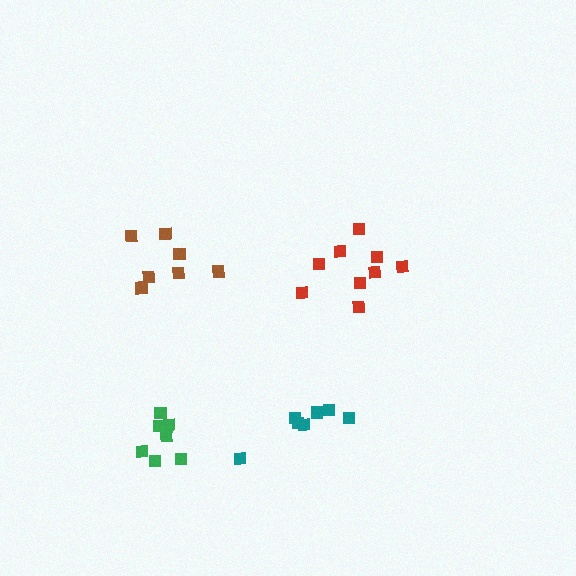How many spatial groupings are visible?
There are 4 spatial groupings.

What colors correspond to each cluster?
The clusters are colored: teal, red, green, brown.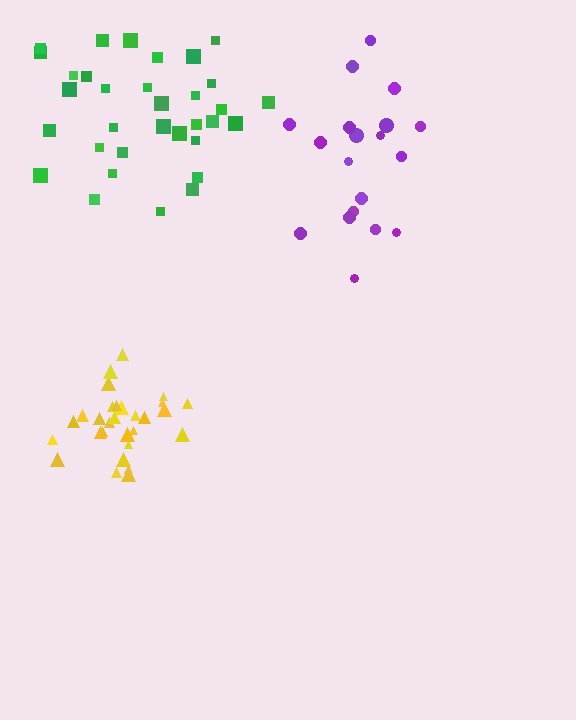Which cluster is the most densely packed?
Yellow.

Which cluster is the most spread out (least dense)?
Green.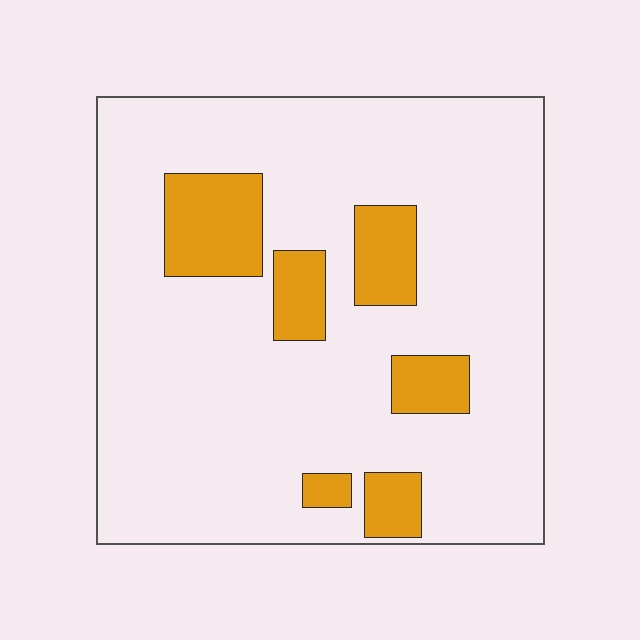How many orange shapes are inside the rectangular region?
6.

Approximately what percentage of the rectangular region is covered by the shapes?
Approximately 15%.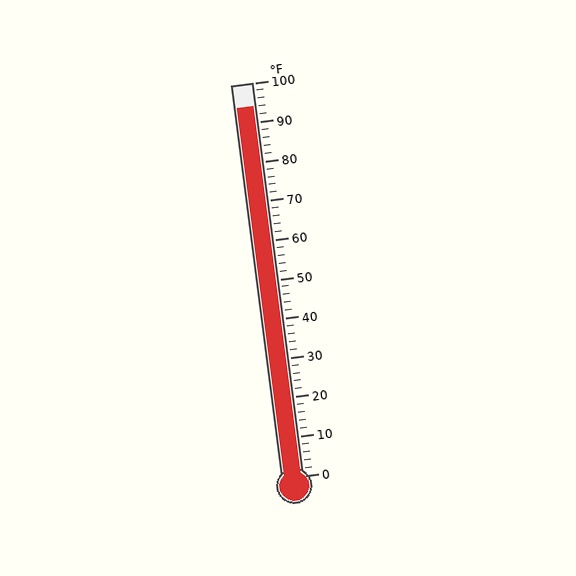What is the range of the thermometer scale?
The thermometer scale ranges from 0°F to 100°F.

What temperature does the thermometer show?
The thermometer shows approximately 94°F.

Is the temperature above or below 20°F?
The temperature is above 20°F.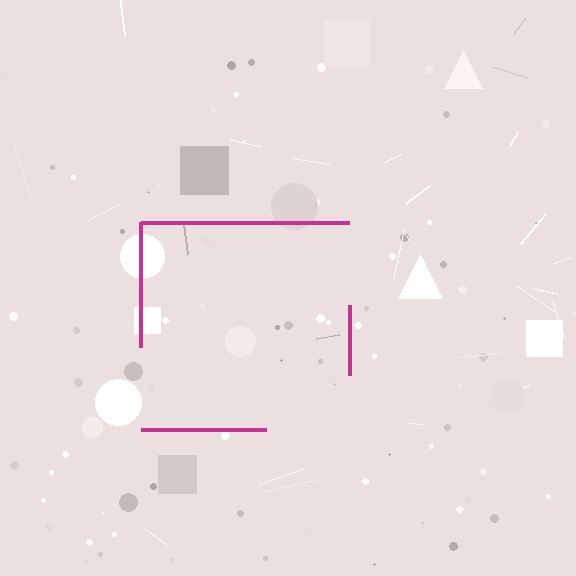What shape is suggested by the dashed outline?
The dashed outline suggests a square.